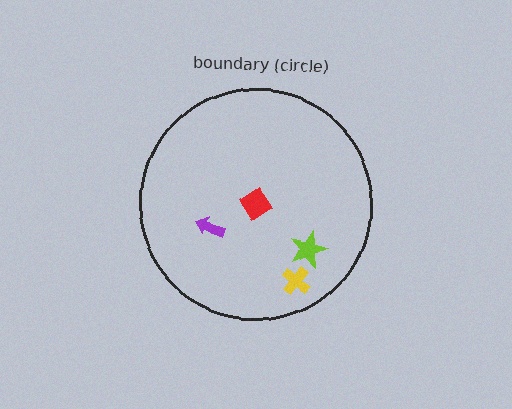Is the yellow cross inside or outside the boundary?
Inside.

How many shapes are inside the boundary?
4 inside, 0 outside.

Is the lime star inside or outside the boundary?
Inside.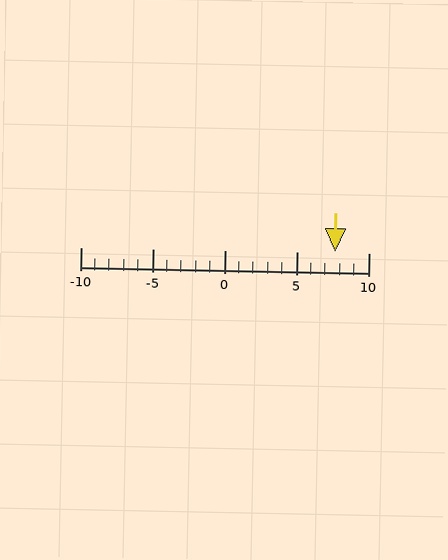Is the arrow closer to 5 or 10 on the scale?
The arrow is closer to 10.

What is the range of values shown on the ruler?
The ruler shows values from -10 to 10.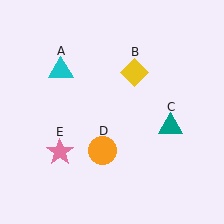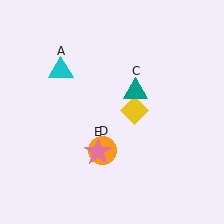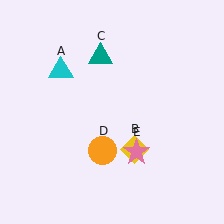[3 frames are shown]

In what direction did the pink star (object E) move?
The pink star (object E) moved right.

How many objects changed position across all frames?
3 objects changed position: yellow diamond (object B), teal triangle (object C), pink star (object E).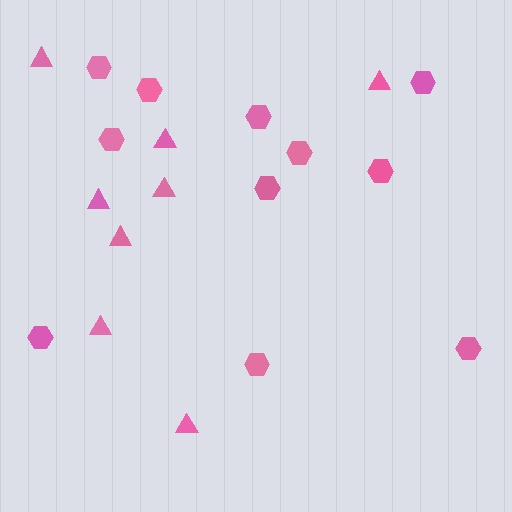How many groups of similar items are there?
There are 2 groups: one group of hexagons (11) and one group of triangles (8).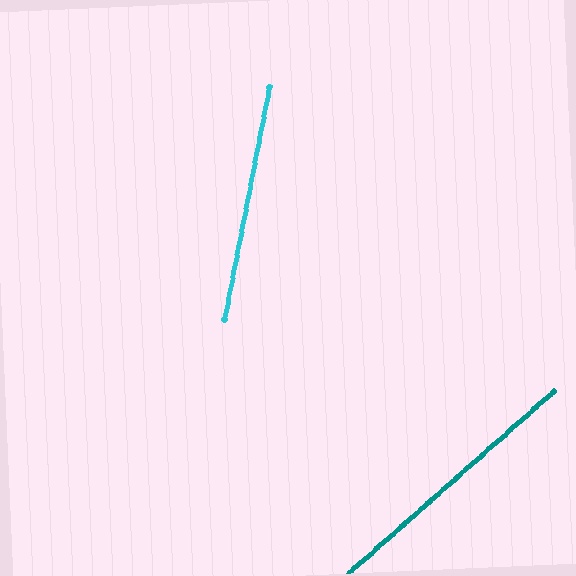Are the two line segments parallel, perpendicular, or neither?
Neither parallel nor perpendicular — they differ by about 37°.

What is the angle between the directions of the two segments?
Approximately 37 degrees.